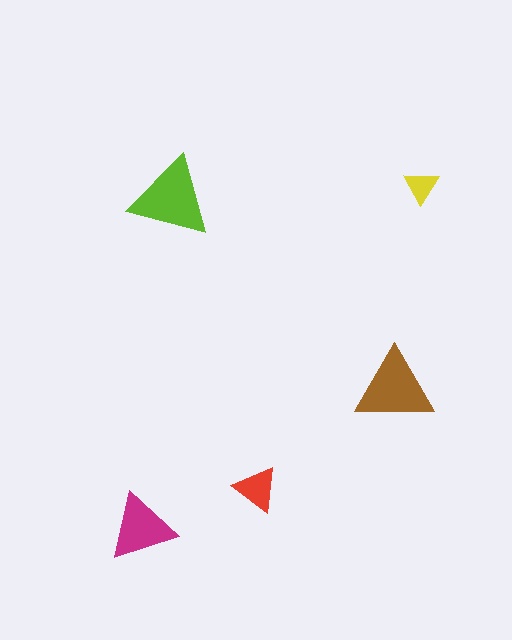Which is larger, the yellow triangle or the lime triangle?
The lime one.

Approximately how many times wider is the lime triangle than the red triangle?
About 2 times wider.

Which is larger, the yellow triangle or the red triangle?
The red one.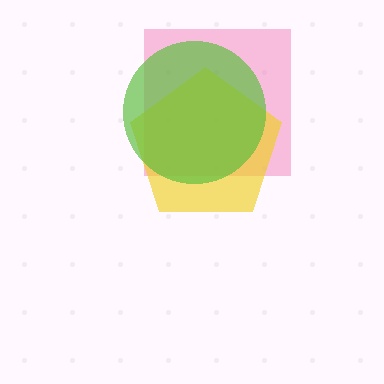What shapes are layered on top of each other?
The layered shapes are: a pink square, a yellow pentagon, a lime circle.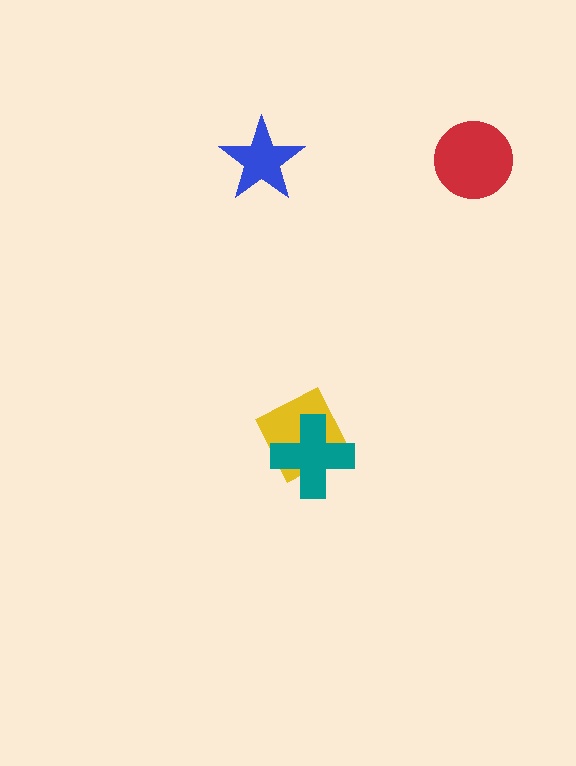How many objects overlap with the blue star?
0 objects overlap with the blue star.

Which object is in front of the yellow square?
The teal cross is in front of the yellow square.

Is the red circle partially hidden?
No, no other shape covers it.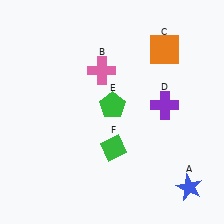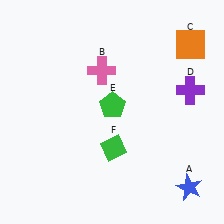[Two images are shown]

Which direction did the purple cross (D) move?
The purple cross (D) moved right.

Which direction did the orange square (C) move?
The orange square (C) moved right.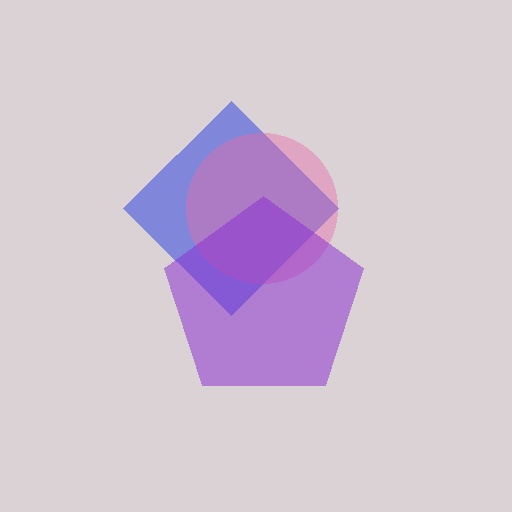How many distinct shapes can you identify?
There are 3 distinct shapes: a blue diamond, a pink circle, a purple pentagon.